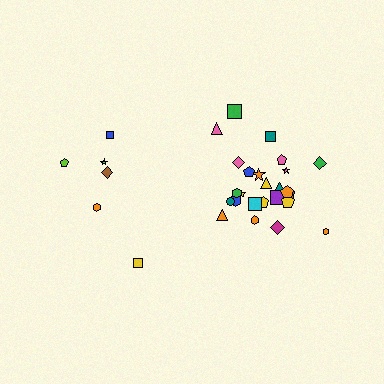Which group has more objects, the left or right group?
The right group.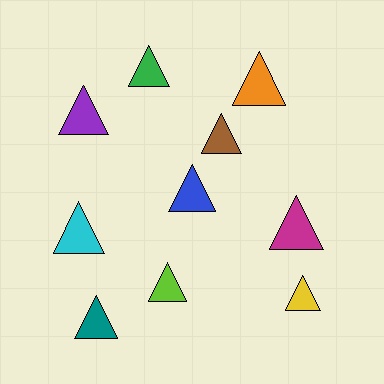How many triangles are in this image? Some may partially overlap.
There are 10 triangles.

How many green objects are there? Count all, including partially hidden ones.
There is 1 green object.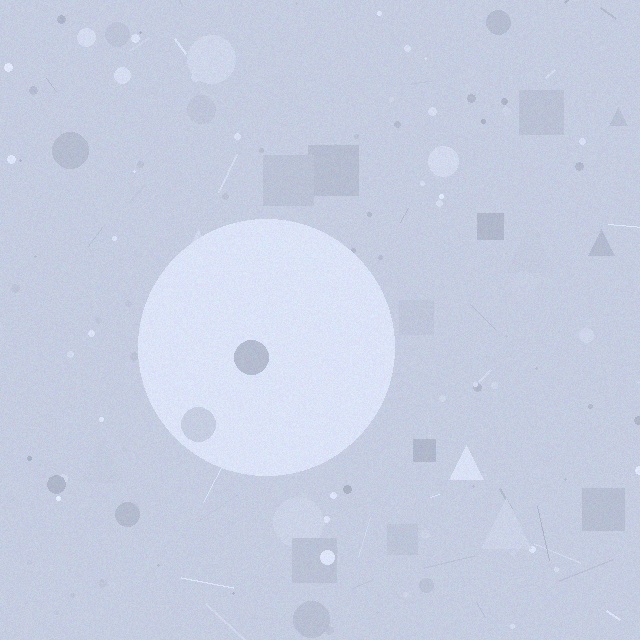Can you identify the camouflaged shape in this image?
The camouflaged shape is a circle.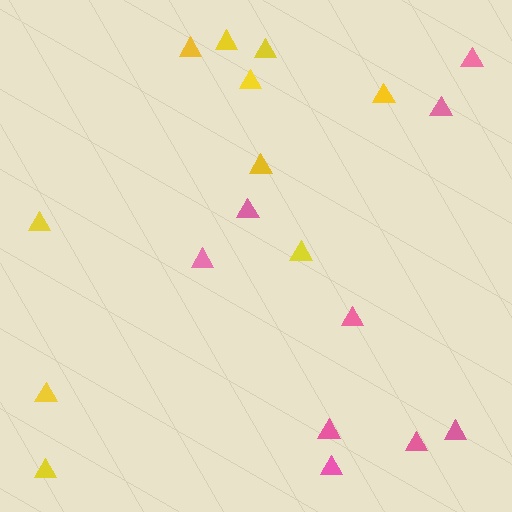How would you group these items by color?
There are 2 groups: one group of yellow triangles (10) and one group of pink triangles (9).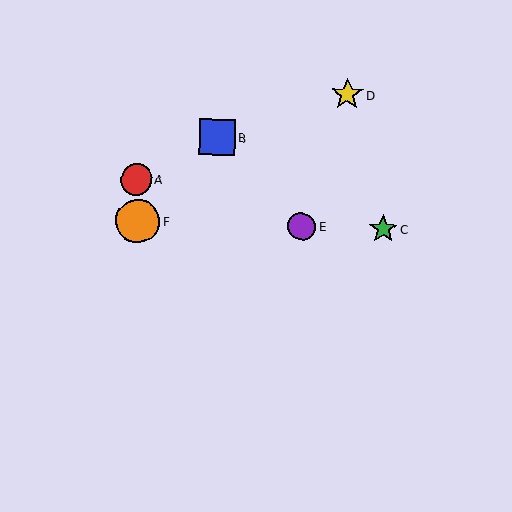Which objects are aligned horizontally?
Objects C, E, F are aligned horizontally.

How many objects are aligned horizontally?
3 objects (C, E, F) are aligned horizontally.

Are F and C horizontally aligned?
Yes, both are at y≈221.